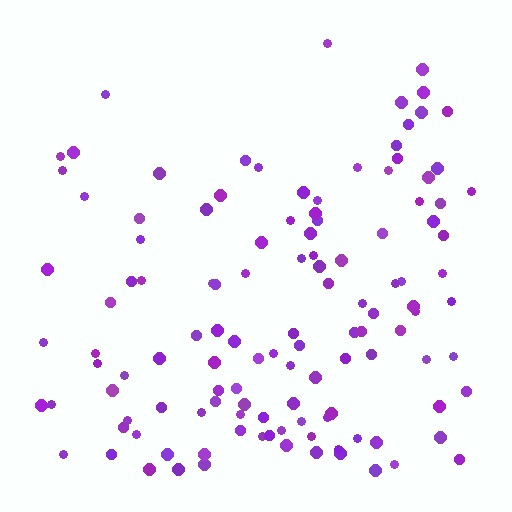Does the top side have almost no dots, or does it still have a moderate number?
Still a moderate number, just noticeably fewer than the bottom.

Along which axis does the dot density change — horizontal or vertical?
Vertical.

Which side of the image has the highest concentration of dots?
The bottom.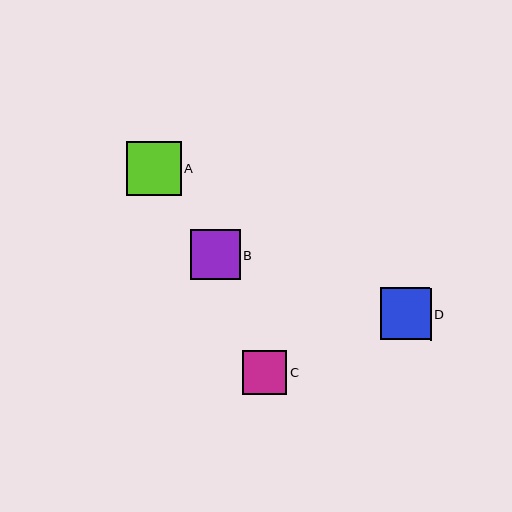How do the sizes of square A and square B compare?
Square A and square B are approximately the same size.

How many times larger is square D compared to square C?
Square D is approximately 1.2 times the size of square C.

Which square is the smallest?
Square C is the smallest with a size of approximately 44 pixels.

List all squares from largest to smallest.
From largest to smallest: A, D, B, C.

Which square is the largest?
Square A is the largest with a size of approximately 54 pixels.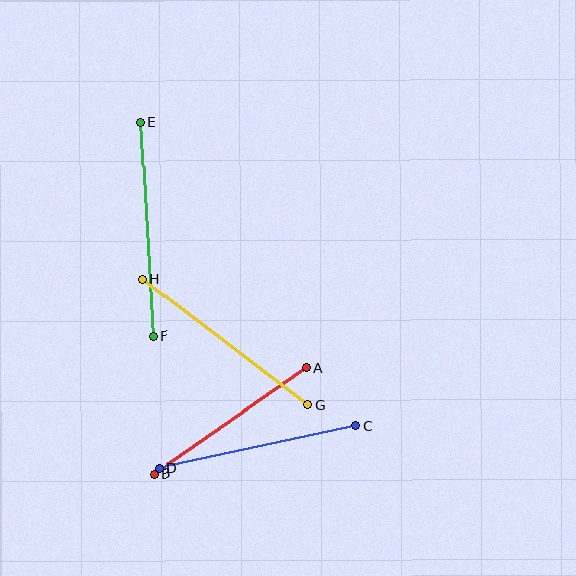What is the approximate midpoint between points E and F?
The midpoint is at approximately (147, 229) pixels.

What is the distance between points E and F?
The distance is approximately 214 pixels.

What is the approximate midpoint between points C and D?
The midpoint is at approximately (257, 447) pixels.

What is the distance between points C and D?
The distance is approximately 201 pixels.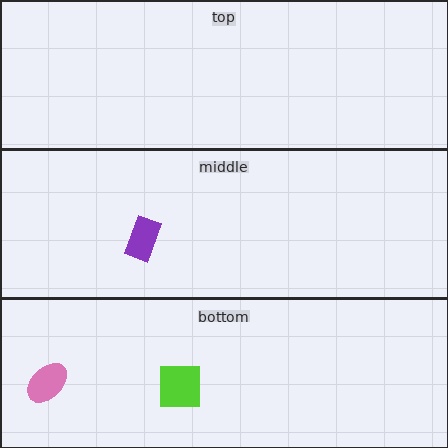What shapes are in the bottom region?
The lime square, the pink ellipse.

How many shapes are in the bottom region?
2.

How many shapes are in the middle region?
1.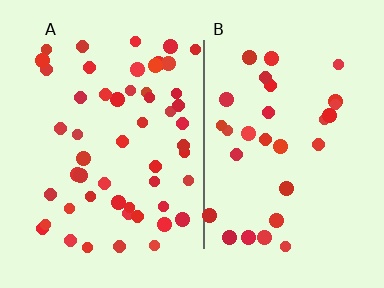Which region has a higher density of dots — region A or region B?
A (the left).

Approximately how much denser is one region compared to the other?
Approximately 1.8× — region A over region B.